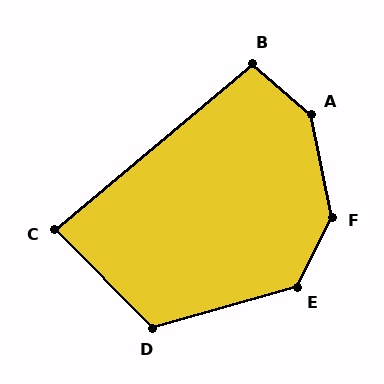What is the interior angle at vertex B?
Approximately 99 degrees (obtuse).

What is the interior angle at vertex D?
Approximately 119 degrees (obtuse).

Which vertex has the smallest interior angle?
C, at approximately 85 degrees.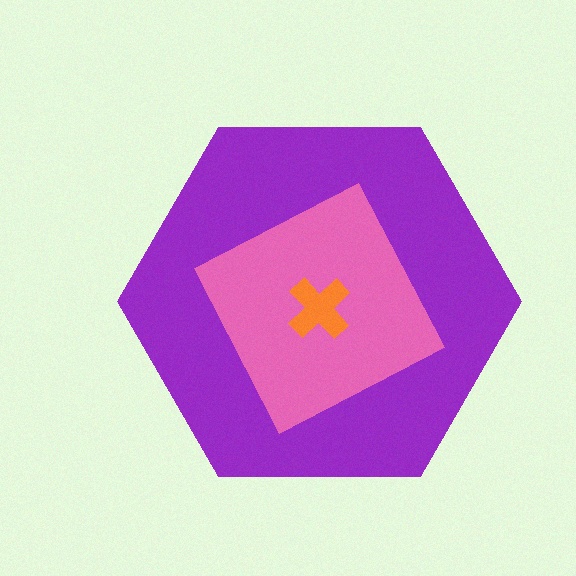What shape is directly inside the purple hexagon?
The pink diamond.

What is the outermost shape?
The purple hexagon.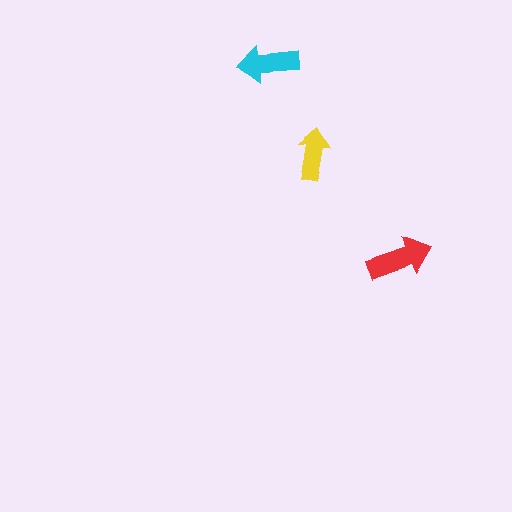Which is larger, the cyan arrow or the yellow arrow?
The cyan one.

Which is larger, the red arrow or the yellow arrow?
The red one.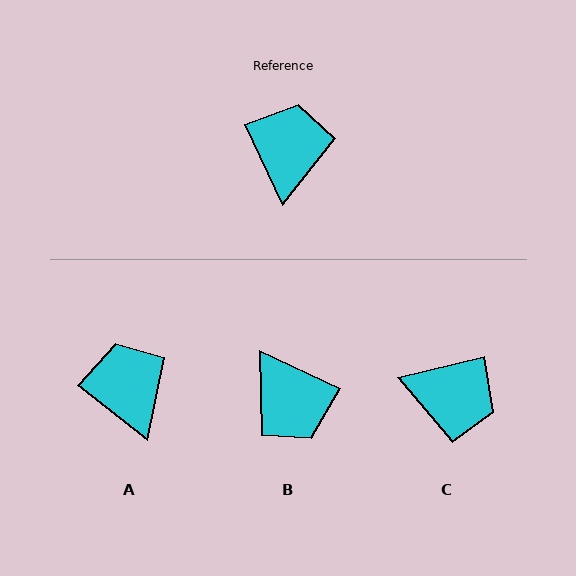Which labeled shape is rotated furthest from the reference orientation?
B, about 141 degrees away.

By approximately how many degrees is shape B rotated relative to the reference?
Approximately 141 degrees clockwise.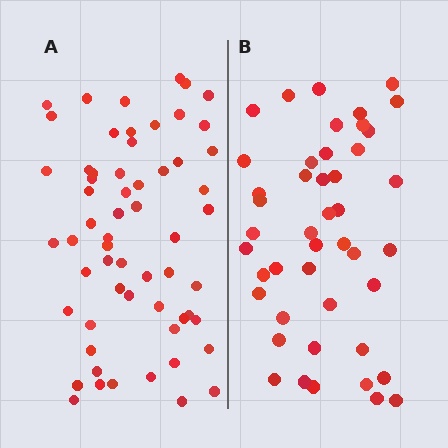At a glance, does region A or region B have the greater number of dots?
Region A (the left region) has more dots.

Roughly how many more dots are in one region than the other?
Region A has approximately 15 more dots than region B.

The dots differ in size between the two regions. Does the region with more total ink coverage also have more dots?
No. Region B has more total ink coverage because its dots are larger, but region A actually contains more individual dots. Total area can be misleading — the number of items is what matters here.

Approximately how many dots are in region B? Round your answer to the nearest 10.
About 40 dots. (The exact count is 45, which rounds to 40.)